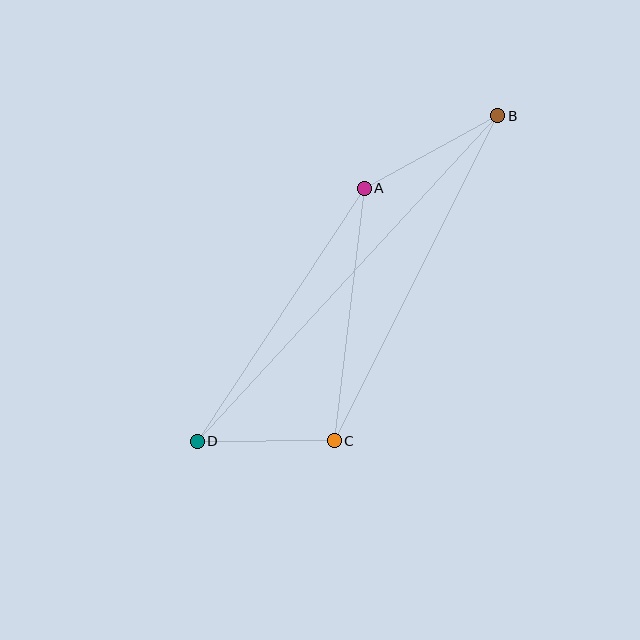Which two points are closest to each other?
Points C and D are closest to each other.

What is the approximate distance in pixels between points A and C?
The distance between A and C is approximately 254 pixels.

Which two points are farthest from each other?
Points B and D are farthest from each other.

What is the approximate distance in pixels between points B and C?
The distance between B and C is approximately 364 pixels.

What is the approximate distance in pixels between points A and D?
The distance between A and D is approximately 303 pixels.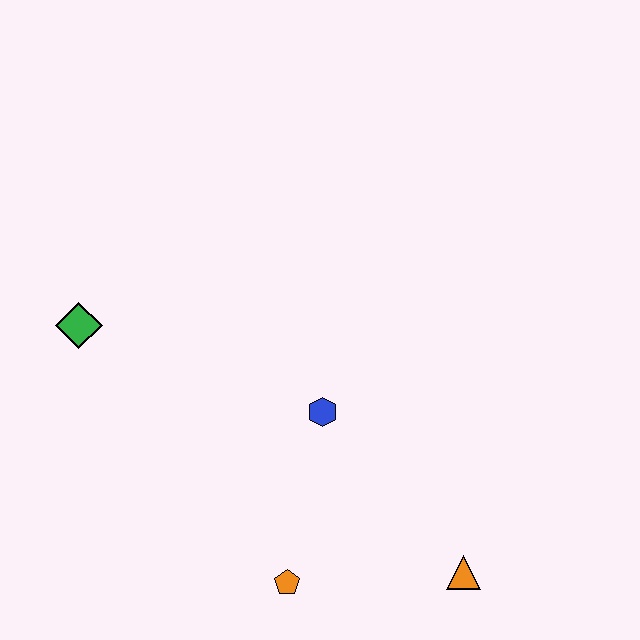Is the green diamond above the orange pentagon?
Yes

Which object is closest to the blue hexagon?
The orange pentagon is closest to the blue hexagon.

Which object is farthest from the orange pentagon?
The green diamond is farthest from the orange pentagon.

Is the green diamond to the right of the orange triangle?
No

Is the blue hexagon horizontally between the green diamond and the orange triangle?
Yes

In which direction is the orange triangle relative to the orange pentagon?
The orange triangle is to the right of the orange pentagon.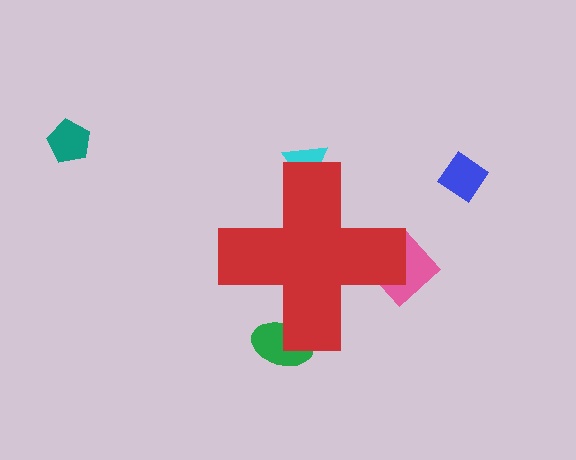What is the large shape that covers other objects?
A red cross.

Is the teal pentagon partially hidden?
No, the teal pentagon is fully visible.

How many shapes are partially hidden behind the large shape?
3 shapes are partially hidden.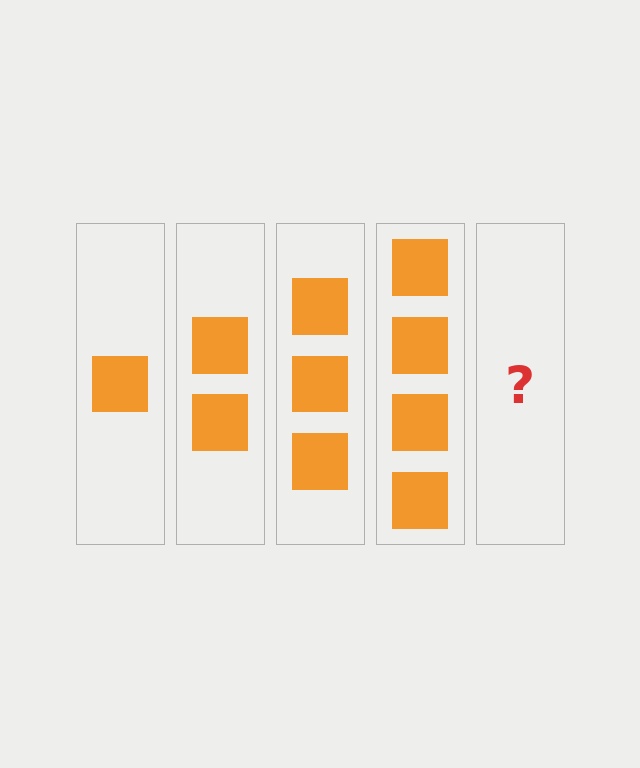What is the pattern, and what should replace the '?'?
The pattern is that each step adds one more square. The '?' should be 5 squares.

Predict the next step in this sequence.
The next step is 5 squares.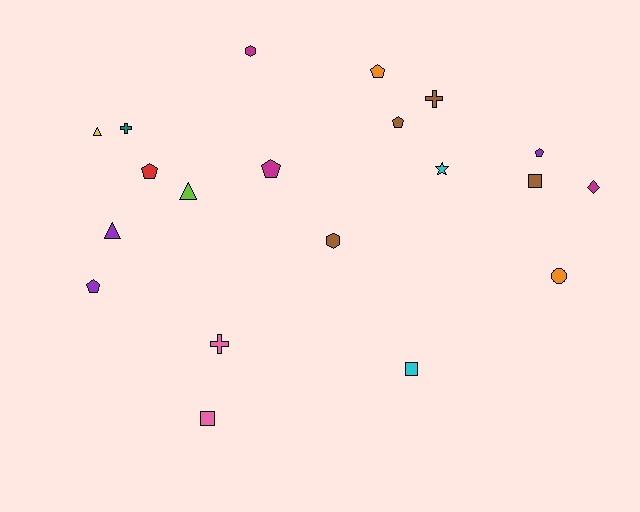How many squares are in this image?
There are 3 squares.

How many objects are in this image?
There are 20 objects.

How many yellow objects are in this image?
There is 1 yellow object.